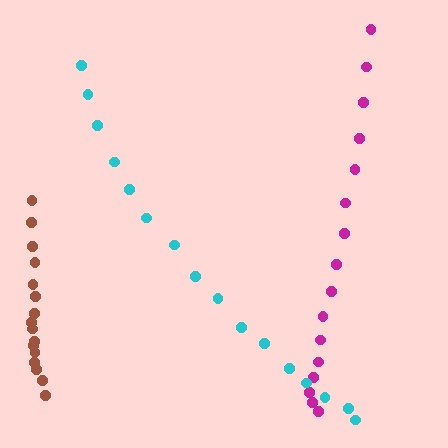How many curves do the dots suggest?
There are 3 distinct paths.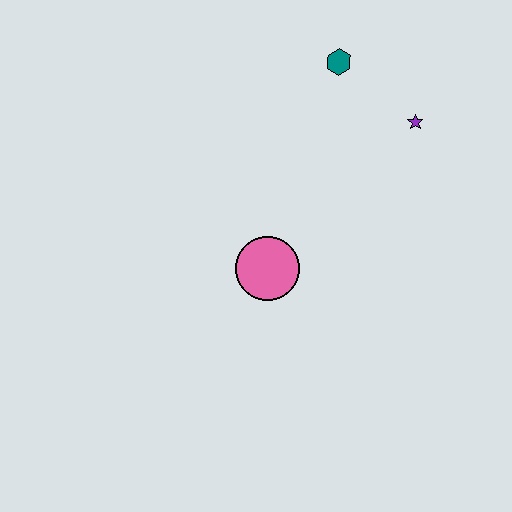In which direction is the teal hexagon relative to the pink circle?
The teal hexagon is above the pink circle.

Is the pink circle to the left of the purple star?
Yes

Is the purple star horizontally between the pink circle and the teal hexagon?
No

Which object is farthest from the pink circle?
The teal hexagon is farthest from the pink circle.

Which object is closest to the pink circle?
The purple star is closest to the pink circle.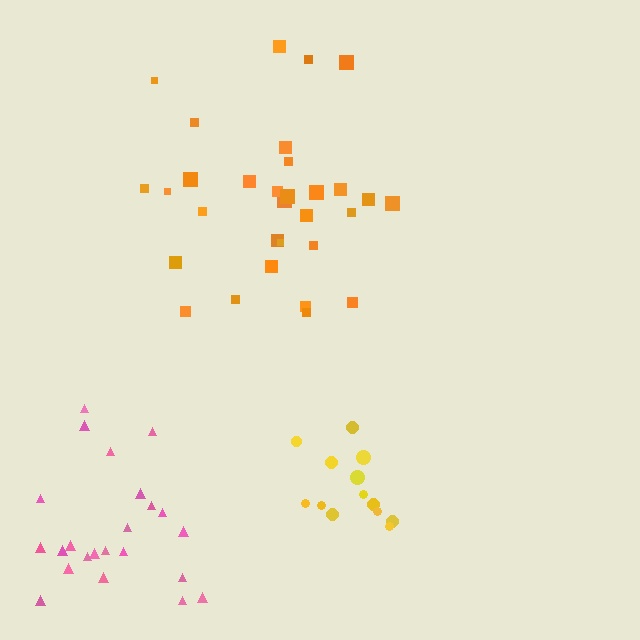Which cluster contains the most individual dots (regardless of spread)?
Orange (31).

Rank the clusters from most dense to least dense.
yellow, orange, pink.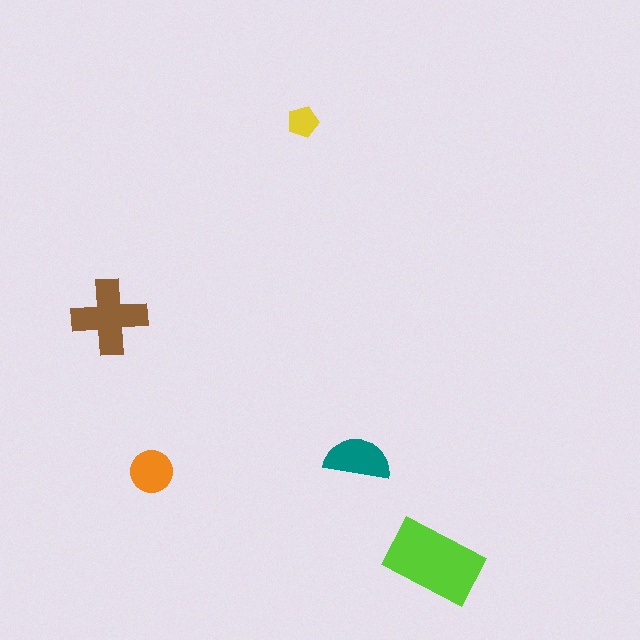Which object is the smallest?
The yellow pentagon.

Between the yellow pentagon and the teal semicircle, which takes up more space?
The teal semicircle.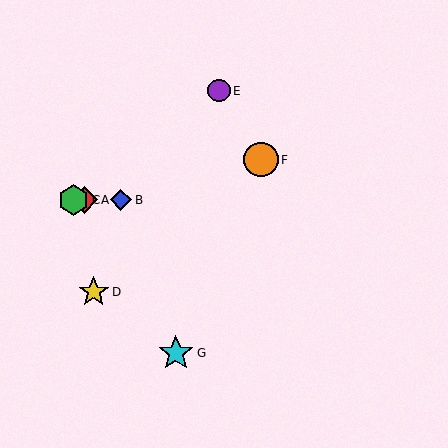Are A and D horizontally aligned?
No, A is at y≈200 and D is at y≈292.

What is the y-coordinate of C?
Object C is at y≈200.